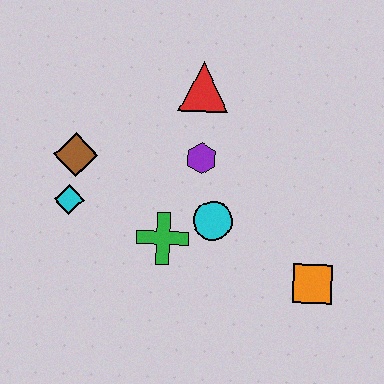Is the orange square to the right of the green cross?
Yes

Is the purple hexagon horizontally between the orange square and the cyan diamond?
Yes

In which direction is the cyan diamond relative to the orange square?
The cyan diamond is to the left of the orange square.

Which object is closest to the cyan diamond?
The brown diamond is closest to the cyan diamond.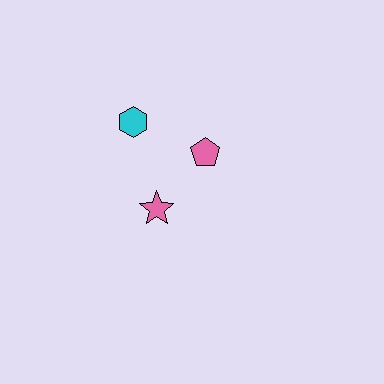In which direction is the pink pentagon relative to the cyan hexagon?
The pink pentagon is to the right of the cyan hexagon.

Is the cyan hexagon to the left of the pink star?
Yes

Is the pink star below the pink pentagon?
Yes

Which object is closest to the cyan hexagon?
The pink pentagon is closest to the cyan hexagon.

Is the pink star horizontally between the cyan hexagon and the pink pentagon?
Yes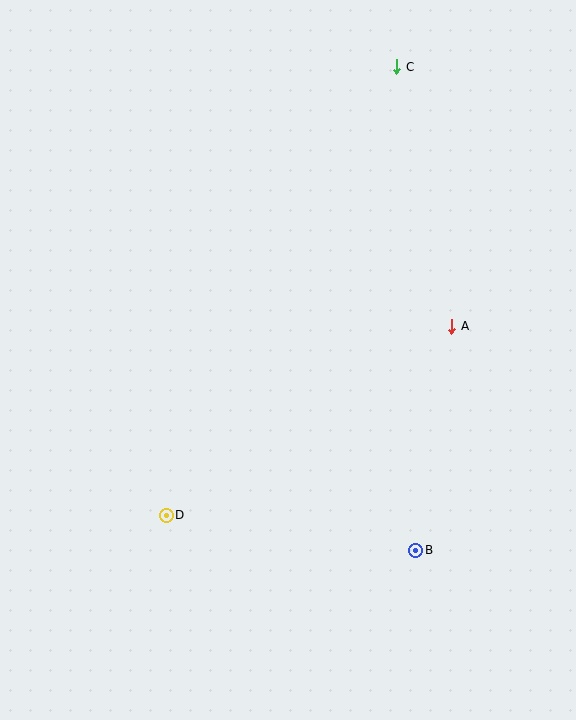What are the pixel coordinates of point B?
Point B is at (416, 550).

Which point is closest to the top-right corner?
Point C is closest to the top-right corner.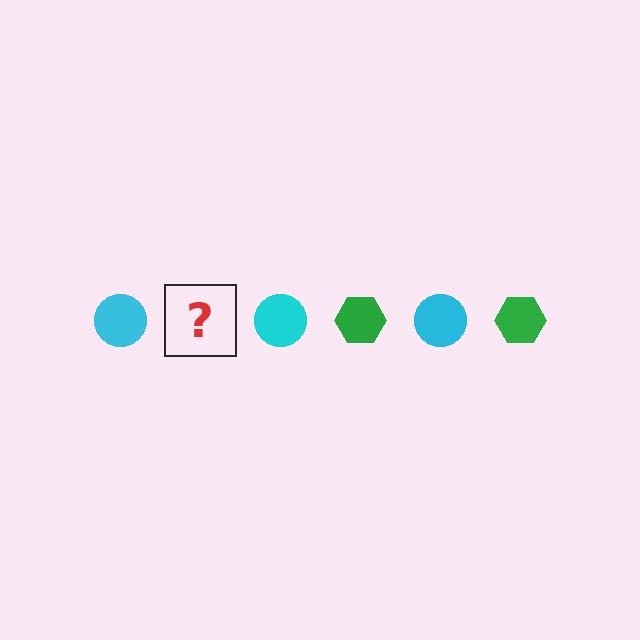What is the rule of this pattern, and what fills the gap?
The rule is that the pattern alternates between cyan circle and green hexagon. The gap should be filled with a green hexagon.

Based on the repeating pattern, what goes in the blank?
The blank should be a green hexagon.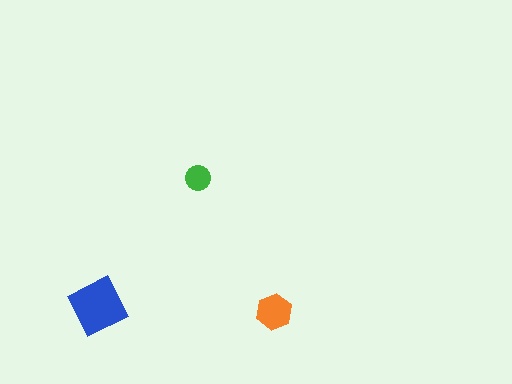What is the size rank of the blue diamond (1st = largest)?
1st.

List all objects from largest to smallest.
The blue diamond, the orange hexagon, the green circle.